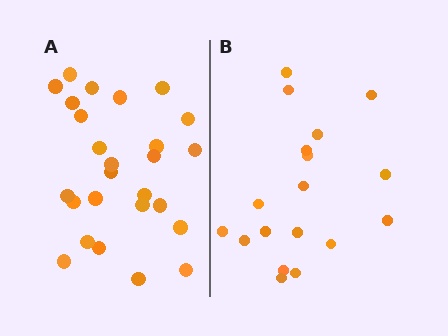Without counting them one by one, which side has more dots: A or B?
Region A (the left region) has more dots.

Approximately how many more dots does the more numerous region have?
Region A has roughly 8 or so more dots than region B.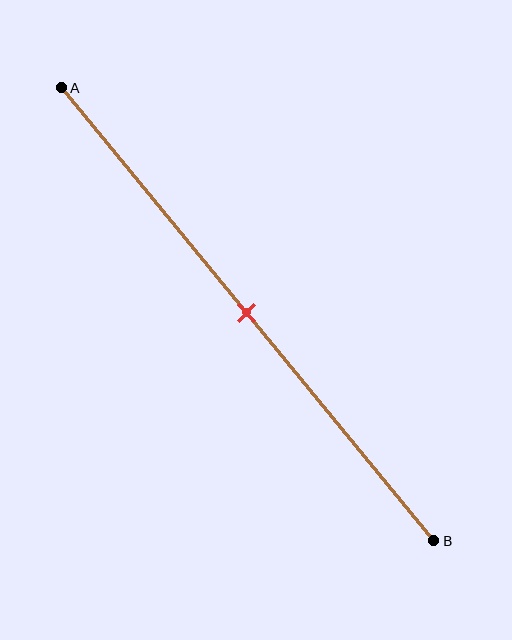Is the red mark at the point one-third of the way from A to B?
No, the mark is at about 50% from A, not at the 33% one-third point.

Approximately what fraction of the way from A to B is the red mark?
The red mark is approximately 50% of the way from A to B.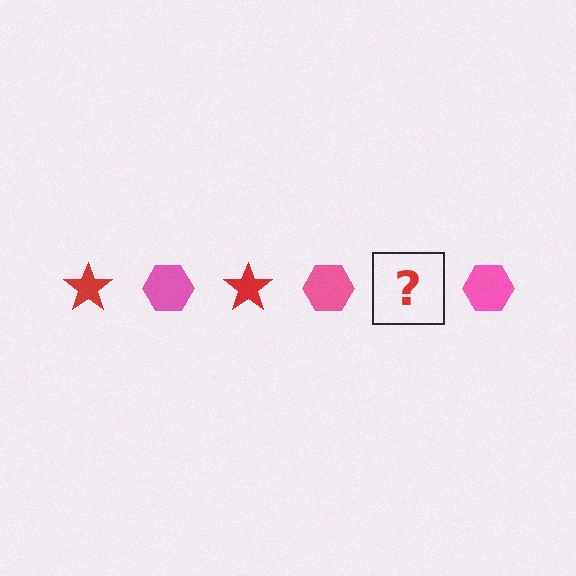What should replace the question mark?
The question mark should be replaced with a red star.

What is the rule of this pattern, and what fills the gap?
The rule is that the pattern alternates between red star and pink hexagon. The gap should be filled with a red star.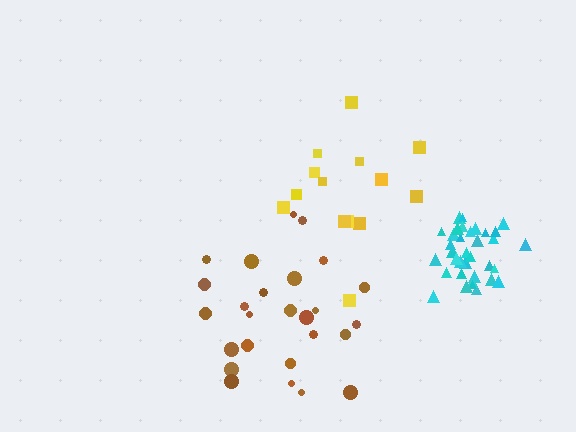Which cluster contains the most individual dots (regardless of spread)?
Cyan (35).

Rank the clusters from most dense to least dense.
cyan, brown, yellow.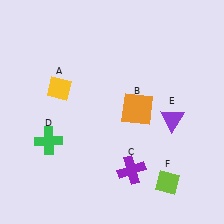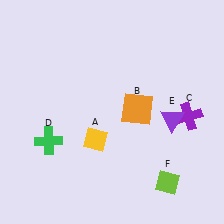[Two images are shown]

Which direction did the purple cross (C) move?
The purple cross (C) moved right.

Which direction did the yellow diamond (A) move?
The yellow diamond (A) moved down.